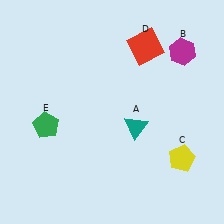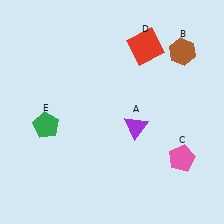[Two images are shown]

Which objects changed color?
A changed from teal to purple. B changed from magenta to brown. C changed from yellow to pink.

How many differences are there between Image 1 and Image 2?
There are 3 differences between the two images.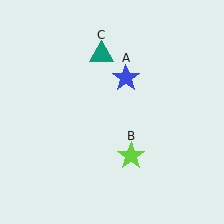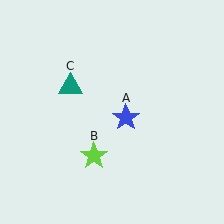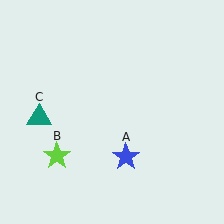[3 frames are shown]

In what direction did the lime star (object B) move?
The lime star (object B) moved left.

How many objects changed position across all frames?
3 objects changed position: blue star (object A), lime star (object B), teal triangle (object C).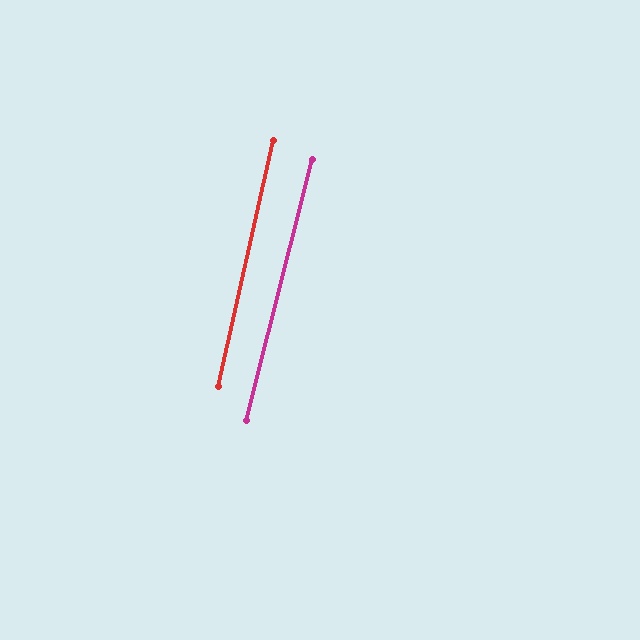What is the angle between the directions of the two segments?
Approximately 2 degrees.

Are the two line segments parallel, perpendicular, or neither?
Parallel — their directions differ by only 1.7°.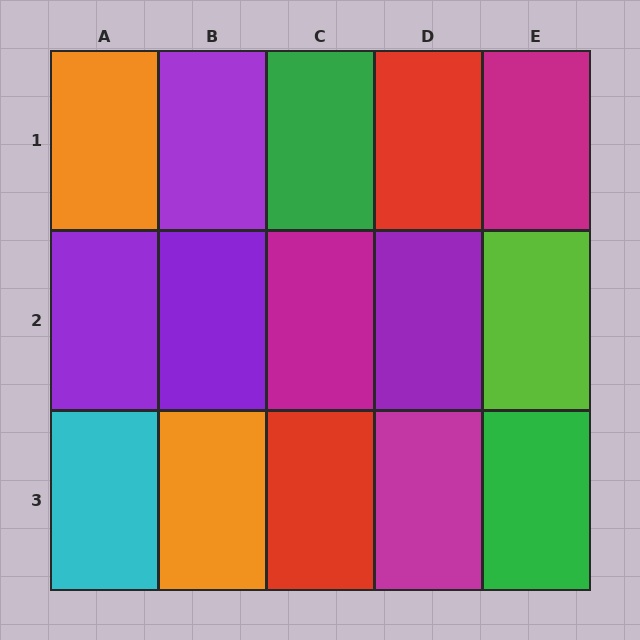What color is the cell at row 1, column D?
Red.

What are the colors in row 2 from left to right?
Purple, purple, magenta, purple, lime.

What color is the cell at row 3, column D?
Magenta.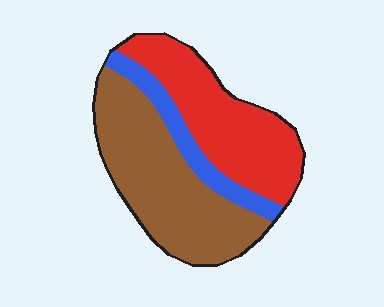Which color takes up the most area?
Brown, at roughly 50%.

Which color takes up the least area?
Blue, at roughly 15%.